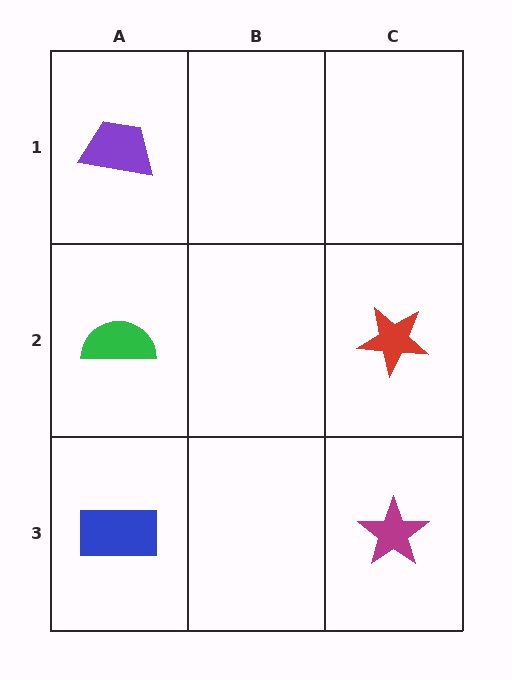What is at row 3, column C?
A magenta star.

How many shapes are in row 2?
2 shapes.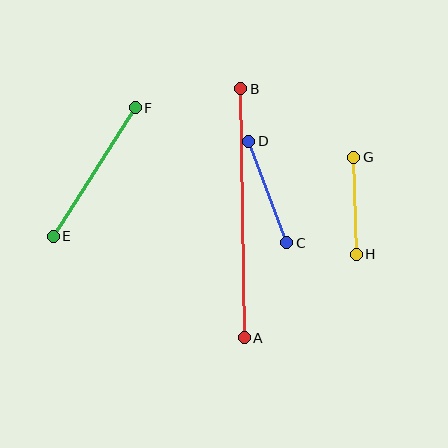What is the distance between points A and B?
The distance is approximately 249 pixels.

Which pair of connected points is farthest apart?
Points A and B are farthest apart.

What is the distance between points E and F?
The distance is approximately 152 pixels.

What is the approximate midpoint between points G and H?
The midpoint is at approximately (355, 206) pixels.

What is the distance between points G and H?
The distance is approximately 97 pixels.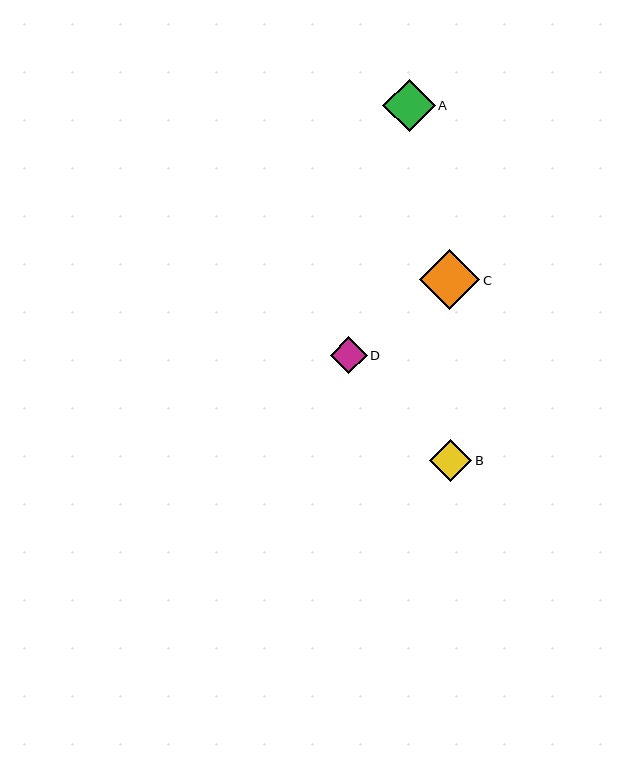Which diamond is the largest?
Diamond C is the largest with a size of approximately 60 pixels.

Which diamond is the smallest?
Diamond D is the smallest with a size of approximately 37 pixels.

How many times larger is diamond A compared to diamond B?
Diamond A is approximately 1.2 times the size of diamond B.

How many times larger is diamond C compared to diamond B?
Diamond C is approximately 1.4 times the size of diamond B.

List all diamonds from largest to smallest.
From largest to smallest: C, A, B, D.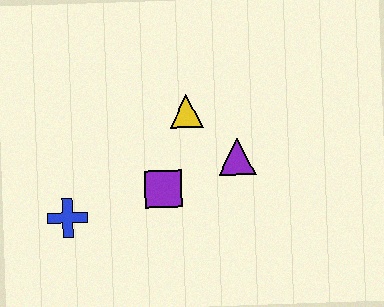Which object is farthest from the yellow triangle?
The blue cross is farthest from the yellow triangle.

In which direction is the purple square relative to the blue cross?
The purple square is to the right of the blue cross.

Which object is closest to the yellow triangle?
The purple triangle is closest to the yellow triangle.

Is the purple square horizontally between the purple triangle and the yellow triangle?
No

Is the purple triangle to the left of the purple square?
No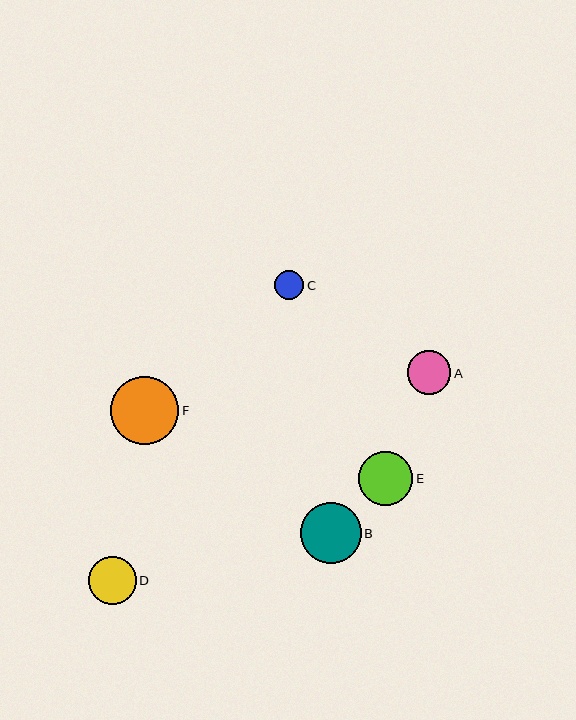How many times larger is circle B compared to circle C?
Circle B is approximately 2.1 times the size of circle C.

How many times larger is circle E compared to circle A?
Circle E is approximately 1.2 times the size of circle A.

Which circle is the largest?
Circle F is the largest with a size of approximately 68 pixels.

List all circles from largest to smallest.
From largest to smallest: F, B, E, D, A, C.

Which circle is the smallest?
Circle C is the smallest with a size of approximately 29 pixels.